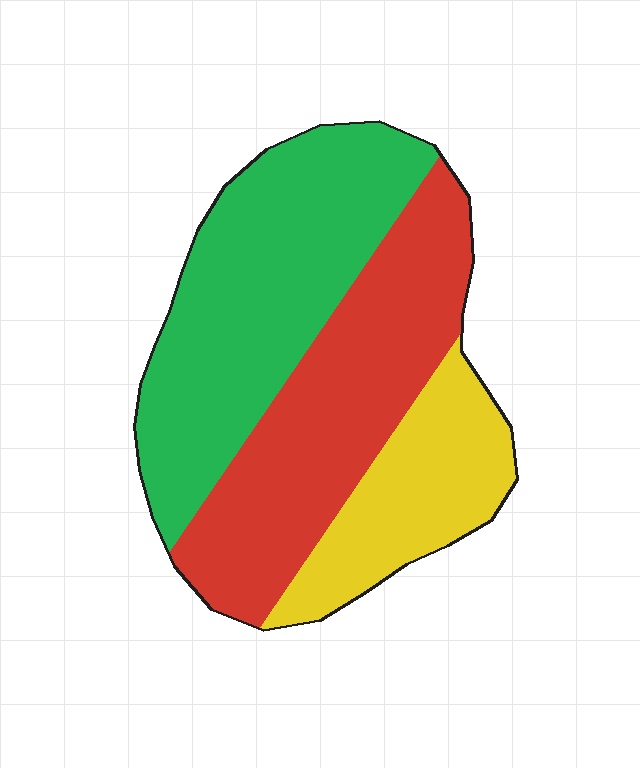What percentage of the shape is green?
Green takes up about two fifths (2/5) of the shape.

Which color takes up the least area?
Yellow, at roughly 20%.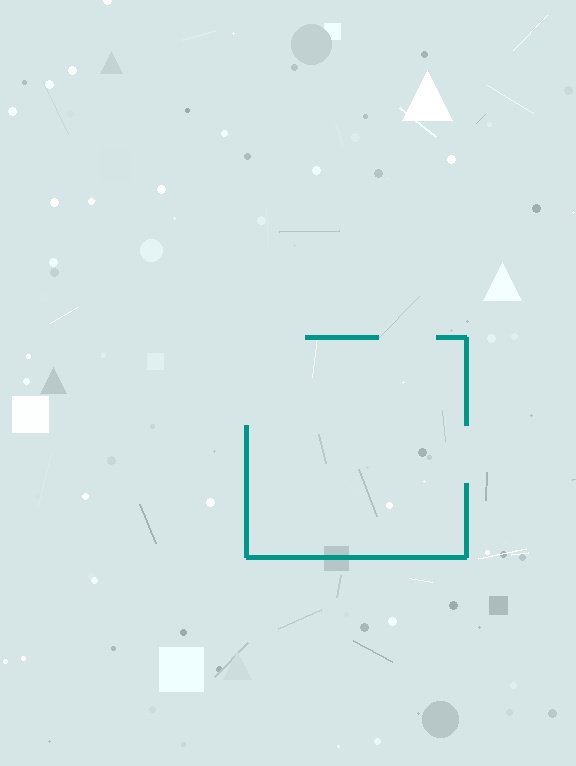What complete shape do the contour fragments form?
The contour fragments form a square.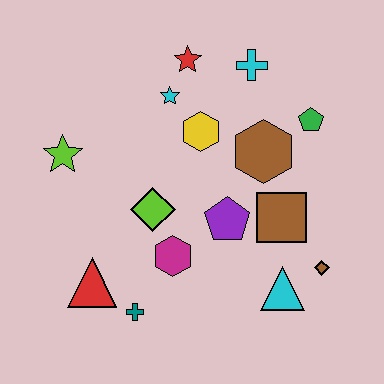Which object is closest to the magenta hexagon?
The lime diamond is closest to the magenta hexagon.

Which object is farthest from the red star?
The teal cross is farthest from the red star.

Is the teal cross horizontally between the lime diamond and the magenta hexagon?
No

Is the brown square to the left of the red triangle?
No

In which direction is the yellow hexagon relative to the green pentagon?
The yellow hexagon is to the left of the green pentagon.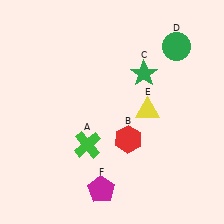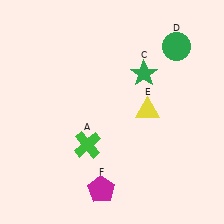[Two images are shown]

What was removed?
The red hexagon (B) was removed in Image 2.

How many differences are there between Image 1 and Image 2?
There is 1 difference between the two images.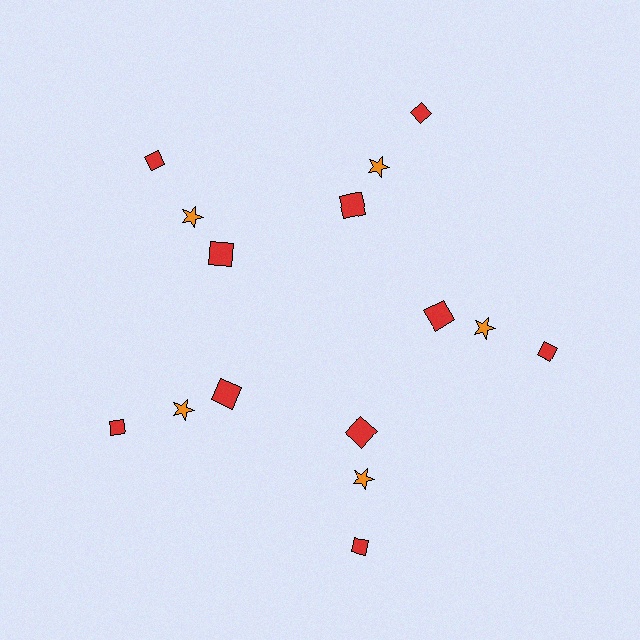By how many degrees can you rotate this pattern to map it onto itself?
The pattern maps onto itself every 72 degrees of rotation.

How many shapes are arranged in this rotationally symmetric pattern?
There are 15 shapes, arranged in 5 groups of 3.